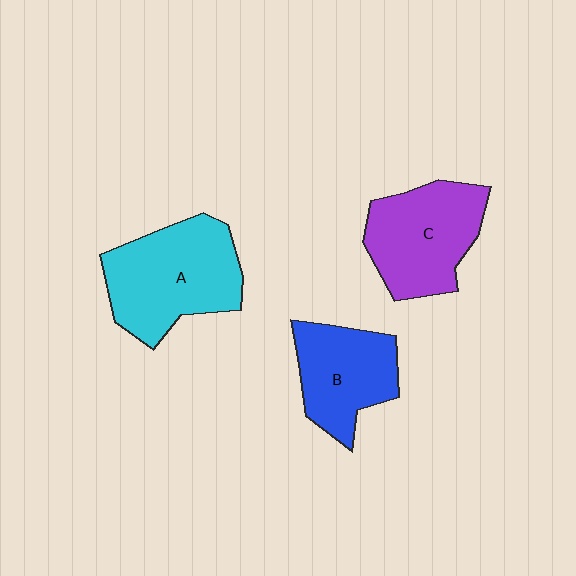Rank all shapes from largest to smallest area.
From largest to smallest: A (cyan), C (purple), B (blue).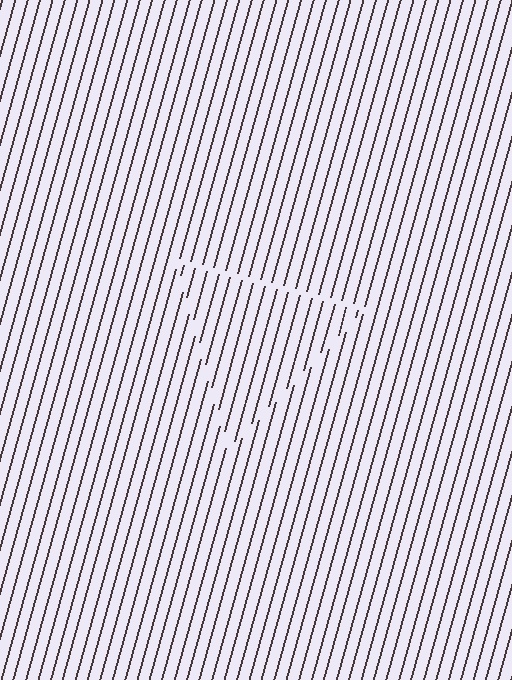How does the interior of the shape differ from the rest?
The interior of the shape contains the same grating, shifted by half a period — the contour is defined by the phase discontinuity where line-ends from the inner and outer gratings abut.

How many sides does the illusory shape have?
3 sides — the line-ends trace a triangle.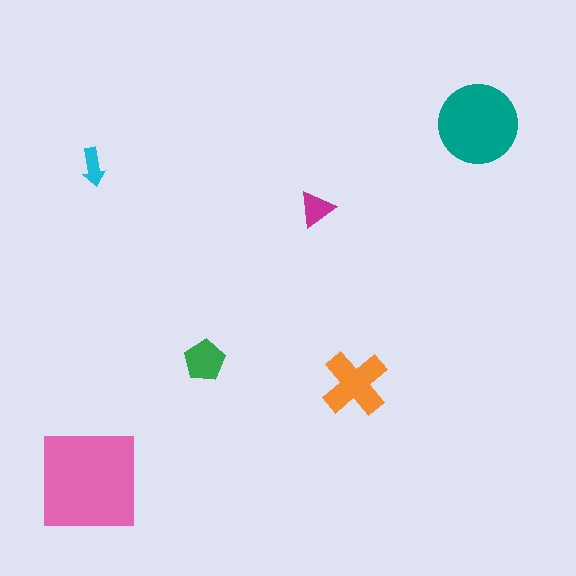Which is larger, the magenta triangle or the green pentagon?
The green pentagon.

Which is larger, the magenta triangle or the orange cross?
The orange cross.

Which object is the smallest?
The cyan arrow.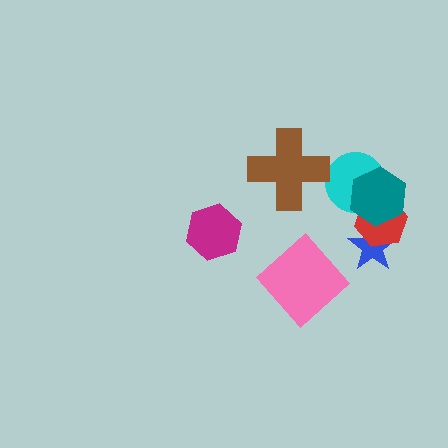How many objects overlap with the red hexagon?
3 objects overlap with the red hexagon.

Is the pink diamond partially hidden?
No, no other shape covers it.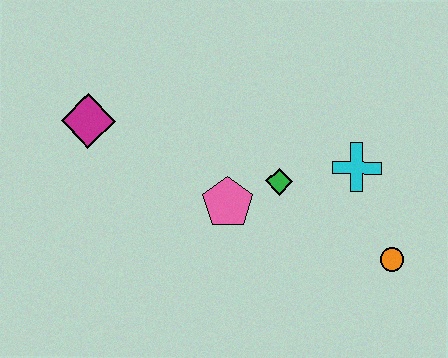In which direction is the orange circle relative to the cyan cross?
The orange circle is below the cyan cross.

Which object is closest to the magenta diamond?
The pink pentagon is closest to the magenta diamond.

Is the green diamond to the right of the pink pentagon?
Yes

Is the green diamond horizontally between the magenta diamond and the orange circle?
Yes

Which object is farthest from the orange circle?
The magenta diamond is farthest from the orange circle.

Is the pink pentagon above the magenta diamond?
No